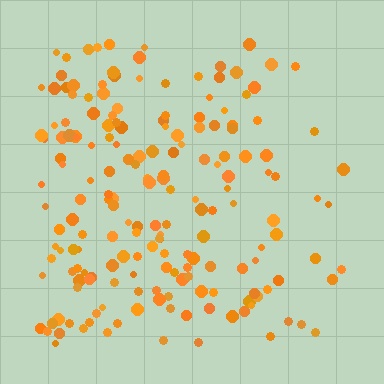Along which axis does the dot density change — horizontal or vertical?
Horizontal.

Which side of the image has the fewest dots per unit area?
The right.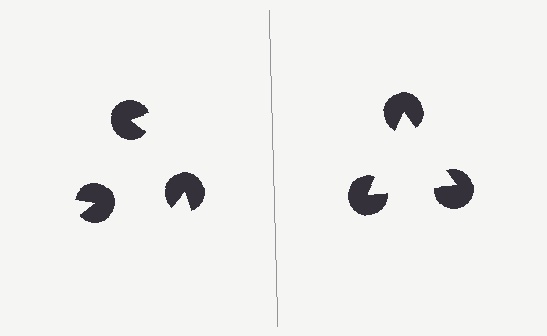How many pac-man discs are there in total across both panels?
6 — 3 on each side.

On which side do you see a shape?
An illusory triangle appears on the right side. On the left side the wedge cuts are rotated, so no coherent shape forms.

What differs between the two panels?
The pac-man discs are positioned identically on both sides; only the wedge orientations differ. On the right they align to a triangle; on the left they are misaligned.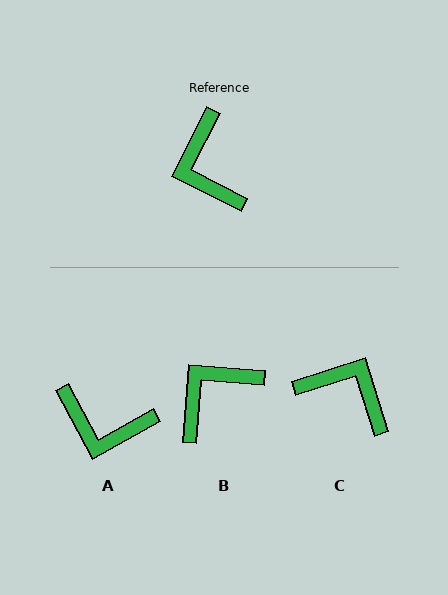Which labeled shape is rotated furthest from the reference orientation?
C, about 135 degrees away.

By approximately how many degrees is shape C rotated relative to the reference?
Approximately 135 degrees clockwise.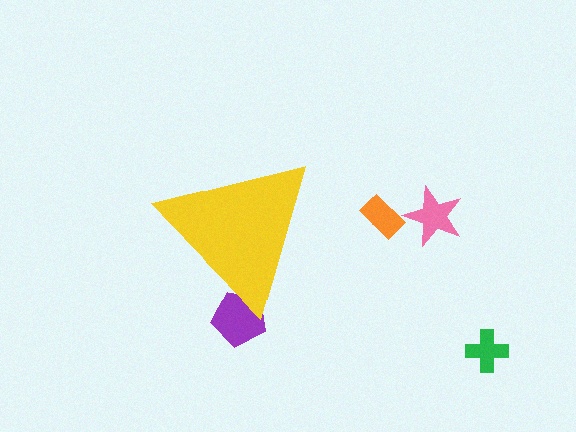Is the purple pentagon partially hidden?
Yes, the purple pentagon is partially hidden behind the yellow triangle.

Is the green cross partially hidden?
No, the green cross is fully visible.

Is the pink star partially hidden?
No, the pink star is fully visible.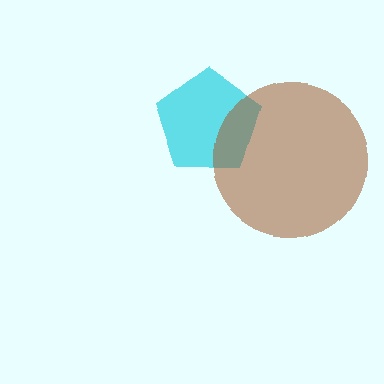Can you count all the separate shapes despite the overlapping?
Yes, there are 2 separate shapes.